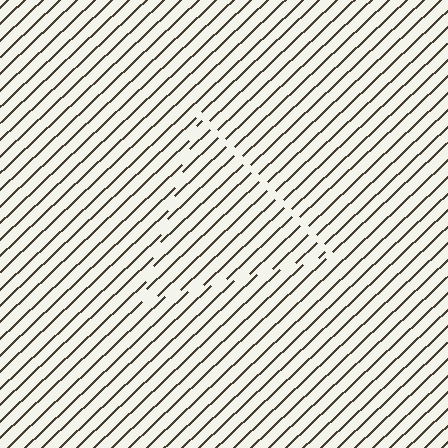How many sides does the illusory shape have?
3 sides — the line-ends trace a triangle.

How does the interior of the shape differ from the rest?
The interior of the shape contains the same grating, shifted by half a period — the contour is defined by the phase discontinuity where line-ends from the inner and outer gratings abut.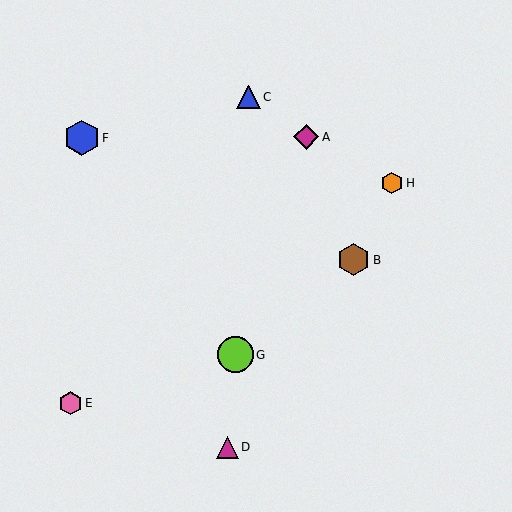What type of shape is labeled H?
Shape H is an orange hexagon.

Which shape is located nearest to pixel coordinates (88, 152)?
The blue hexagon (labeled F) at (82, 138) is nearest to that location.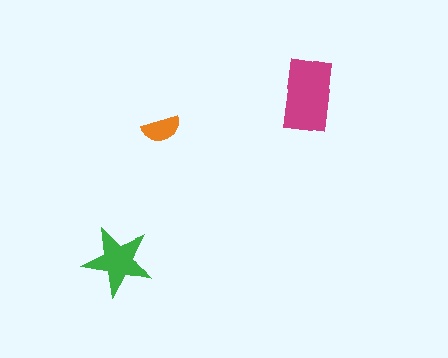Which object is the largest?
The magenta rectangle.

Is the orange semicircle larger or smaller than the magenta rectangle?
Smaller.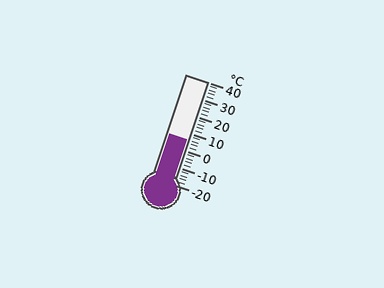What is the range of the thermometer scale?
The thermometer scale ranges from -20°C to 40°C.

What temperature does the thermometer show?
The thermometer shows approximately 6°C.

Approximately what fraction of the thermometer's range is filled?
The thermometer is filled to approximately 45% of its range.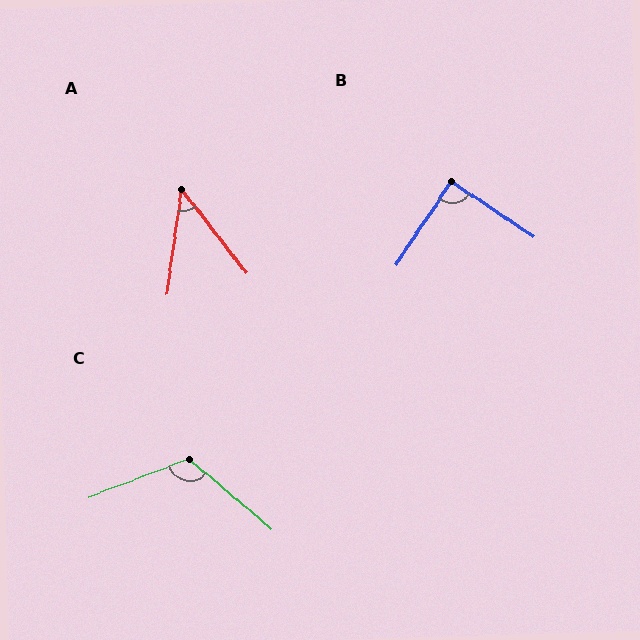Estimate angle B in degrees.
Approximately 90 degrees.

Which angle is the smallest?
A, at approximately 46 degrees.